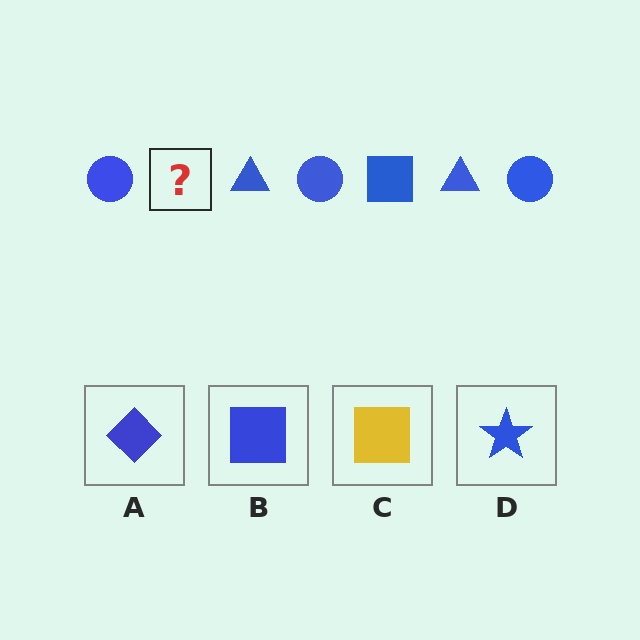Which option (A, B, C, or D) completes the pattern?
B.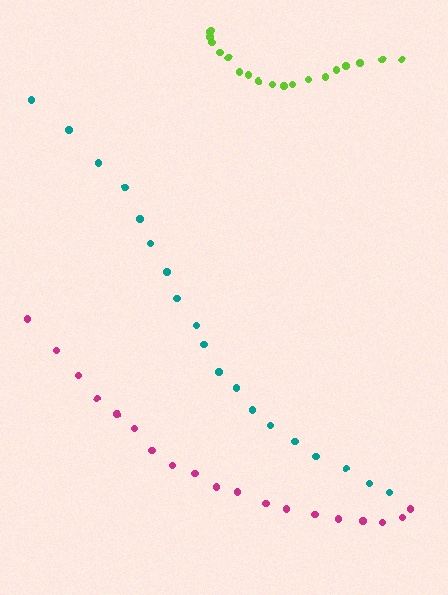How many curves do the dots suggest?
There are 3 distinct paths.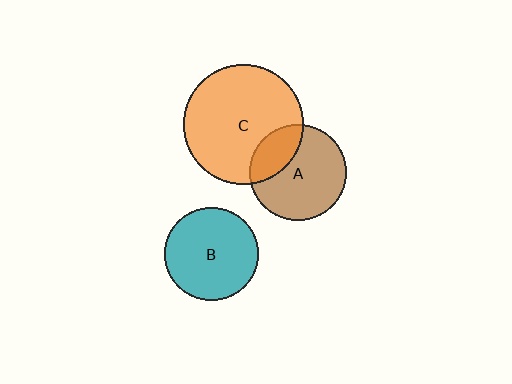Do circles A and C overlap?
Yes.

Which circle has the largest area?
Circle C (orange).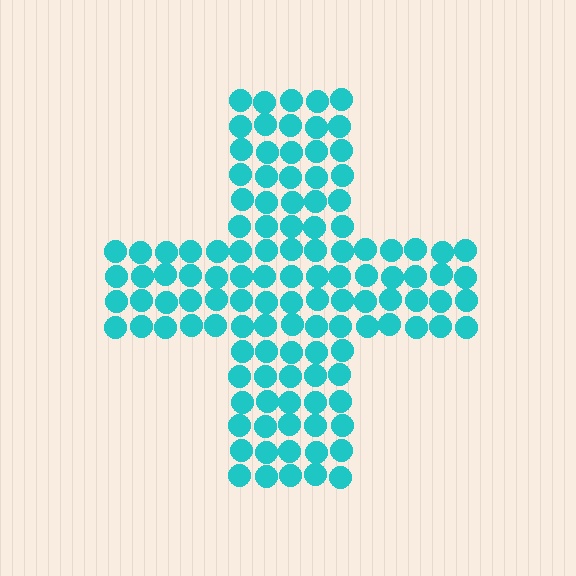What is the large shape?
The large shape is a cross.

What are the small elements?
The small elements are circles.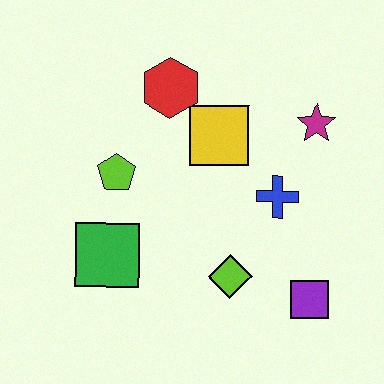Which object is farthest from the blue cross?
The green square is farthest from the blue cross.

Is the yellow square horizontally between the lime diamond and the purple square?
No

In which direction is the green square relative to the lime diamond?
The green square is to the left of the lime diamond.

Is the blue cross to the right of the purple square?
No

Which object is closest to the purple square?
The lime diamond is closest to the purple square.